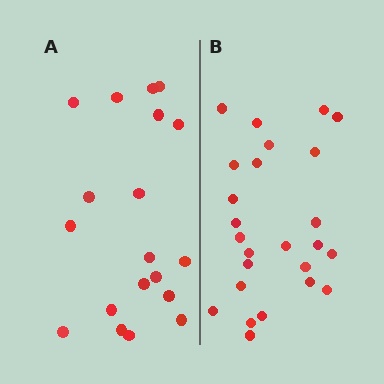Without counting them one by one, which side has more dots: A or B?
Region B (the right region) has more dots.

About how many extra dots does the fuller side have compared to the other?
Region B has about 6 more dots than region A.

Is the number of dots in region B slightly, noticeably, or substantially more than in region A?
Region B has noticeably more, but not dramatically so. The ratio is roughly 1.3 to 1.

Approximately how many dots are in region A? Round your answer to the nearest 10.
About 20 dots. (The exact count is 19, which rounds to 20.)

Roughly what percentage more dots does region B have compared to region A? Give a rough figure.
About 30% more.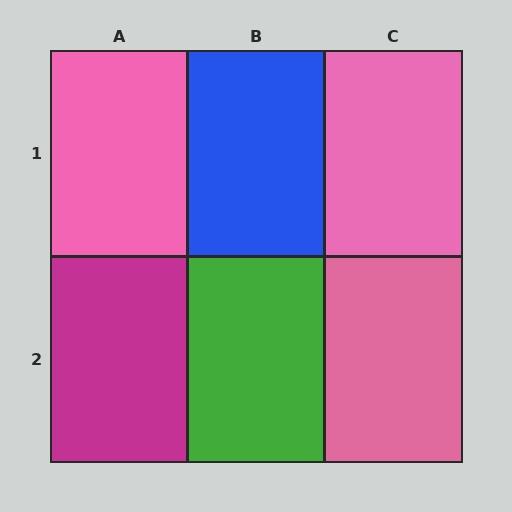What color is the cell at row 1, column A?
Pink.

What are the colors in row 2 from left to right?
Magenta, green, pink.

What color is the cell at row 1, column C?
Pink.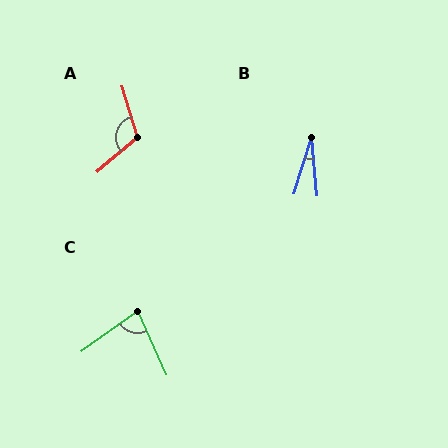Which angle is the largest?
A, at approximately 114 degrees.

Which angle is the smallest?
B, at approximately 22 degrees.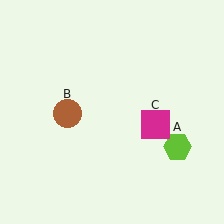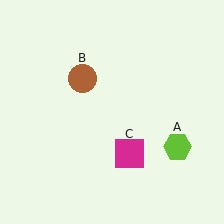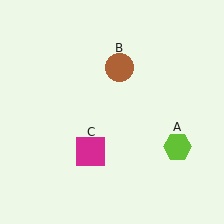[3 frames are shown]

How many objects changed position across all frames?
2 objects changed position: brown circle (object B), magenta square (object C).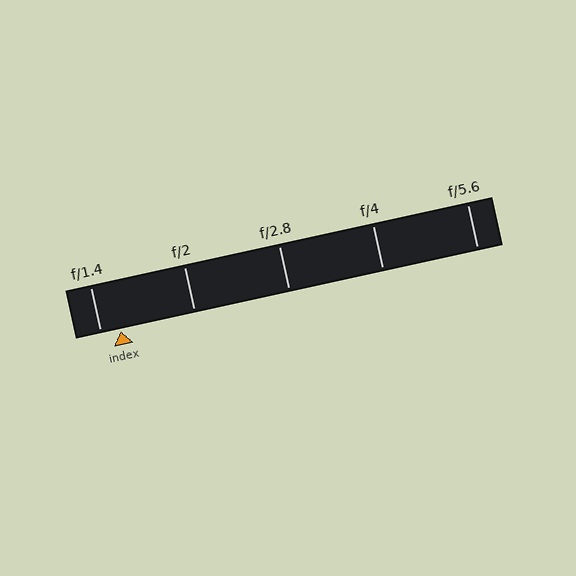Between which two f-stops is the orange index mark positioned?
The index mark is between f/1.4 and f/2.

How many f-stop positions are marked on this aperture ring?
There are 5 f-stop positions marked.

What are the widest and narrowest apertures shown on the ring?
The widest aperture shown is f/1.4 and the narrowest is f/5.6.